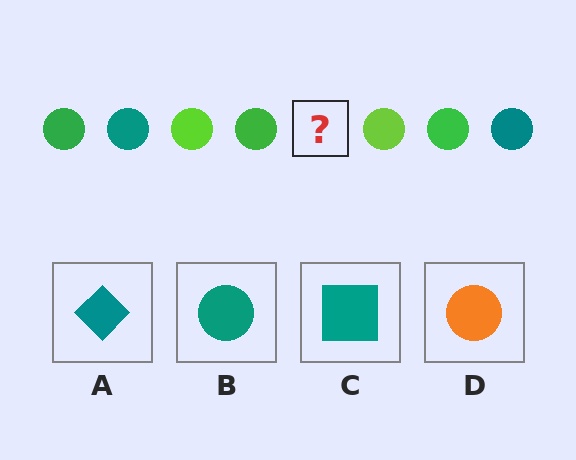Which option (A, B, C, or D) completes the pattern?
B.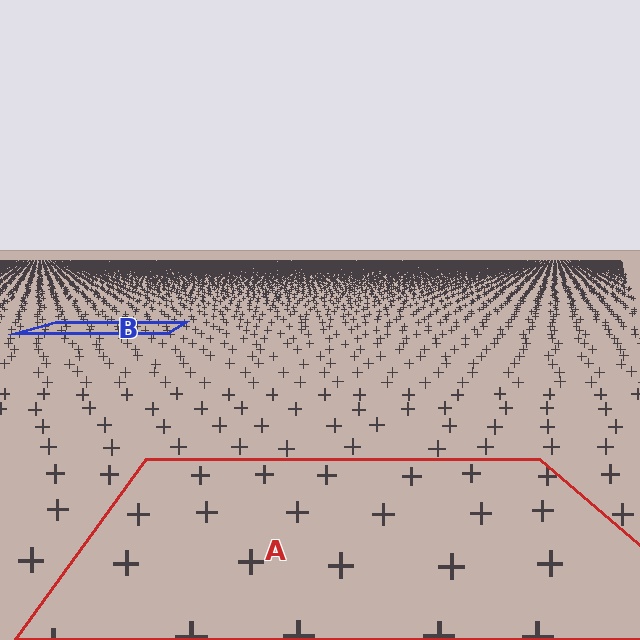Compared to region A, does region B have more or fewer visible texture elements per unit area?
Region B has more texture elements per unit area — they are packed more densely because it is farther away.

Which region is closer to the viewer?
Region A is closer. The texture elements there are larger and more spread out.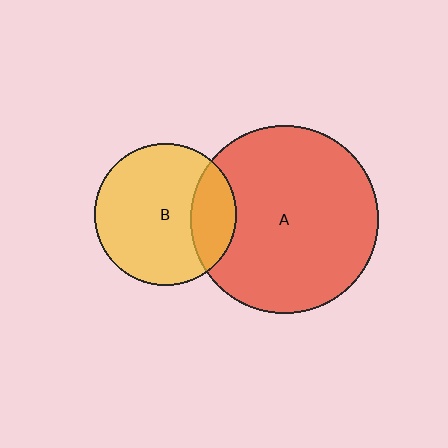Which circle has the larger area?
Circle A (red).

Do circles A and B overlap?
Yes.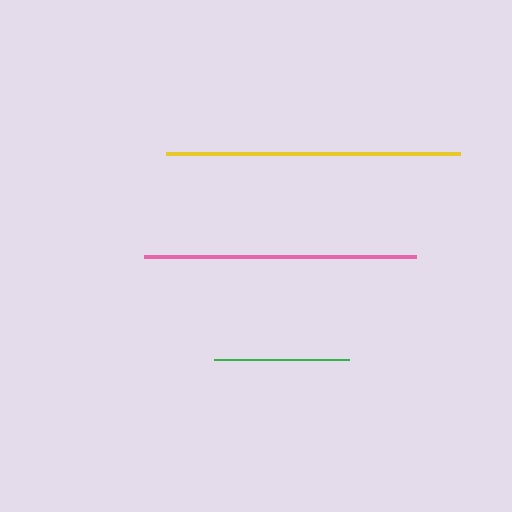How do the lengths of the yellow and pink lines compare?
The yellow and pink lines are approximately the same length.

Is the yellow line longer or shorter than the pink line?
The yellow line is longer than the pink line.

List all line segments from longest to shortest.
From longest to shortest: yellow, pink, green.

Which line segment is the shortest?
The green line is the shortest at approximately 135 pixels.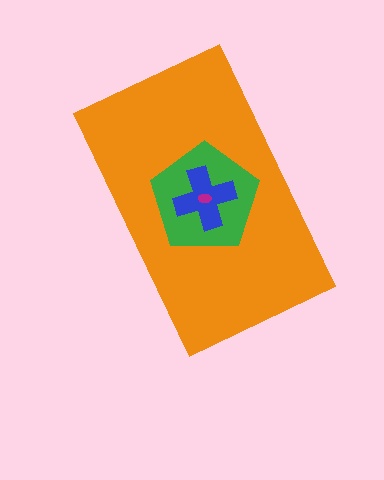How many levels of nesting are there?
4.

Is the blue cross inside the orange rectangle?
Yes.